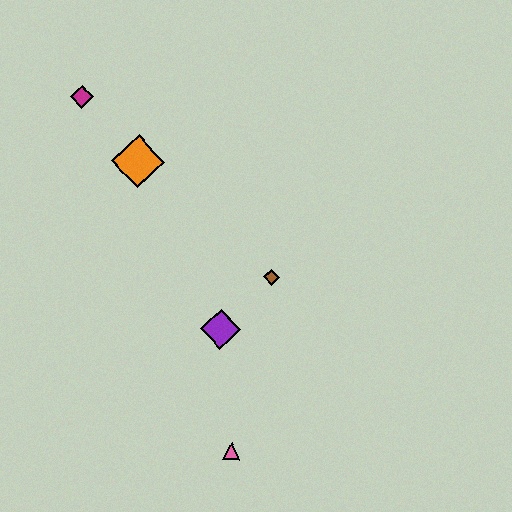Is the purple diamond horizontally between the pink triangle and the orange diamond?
Yes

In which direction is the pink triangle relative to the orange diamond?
The pink triangle is below the orange diamond.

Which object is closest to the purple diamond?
The brown diamond is closest to the purple diamond.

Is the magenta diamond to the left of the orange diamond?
Yes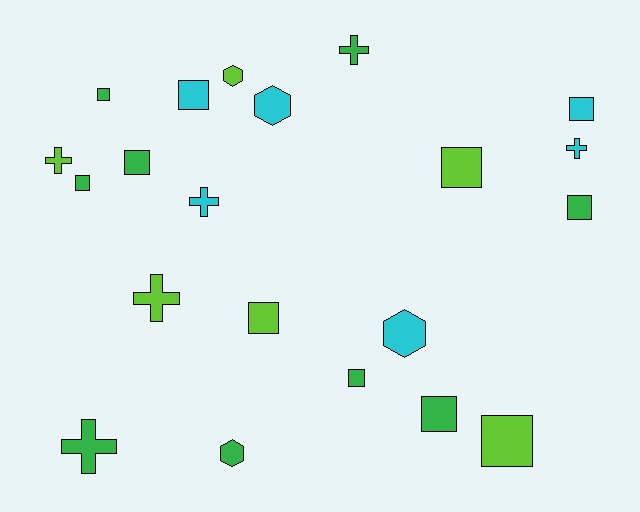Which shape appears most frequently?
Square, with 11 objects.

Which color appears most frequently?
Green, with 9 objects.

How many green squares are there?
There are 6 green squares.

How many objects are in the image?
There are 21 objects.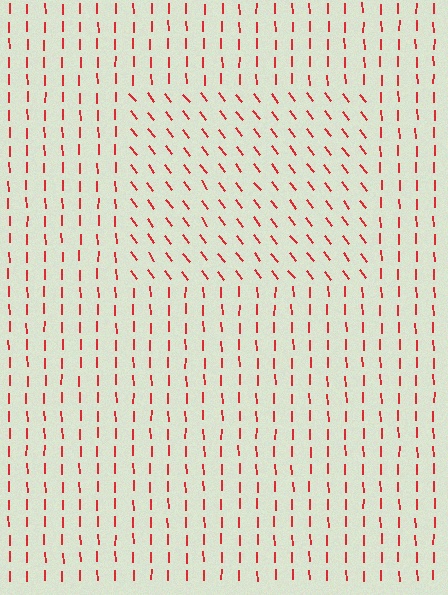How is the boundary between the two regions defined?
The boundary is defined purely by a change in line orientation (approximately 36 degrees difference). All lines are the same color and thickness.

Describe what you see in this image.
The image is filled with small red line segments. A rectangle region in the image has lines oriented differently from the surrounding lines, creating a visible texture boundary.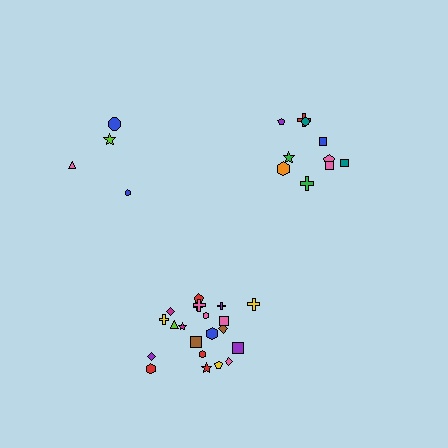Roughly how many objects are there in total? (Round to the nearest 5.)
Roughly 35 objects in total.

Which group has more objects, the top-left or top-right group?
The top-right group.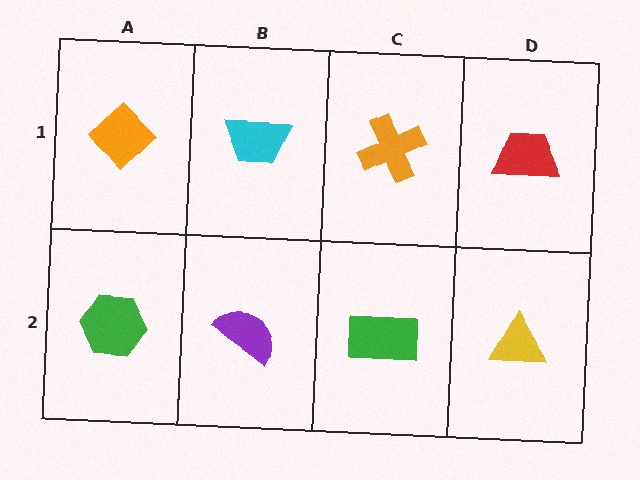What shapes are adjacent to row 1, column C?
A green rectangle (row 2, column C), a cyan trapezoid (row 1, column B), a red trapezoid (row 1, column D).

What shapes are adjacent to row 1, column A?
A green hexagon (row 2, column A), a cyan trapezoid (row 1, column B).